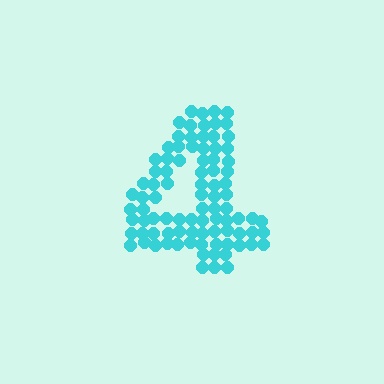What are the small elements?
The small elements are circles.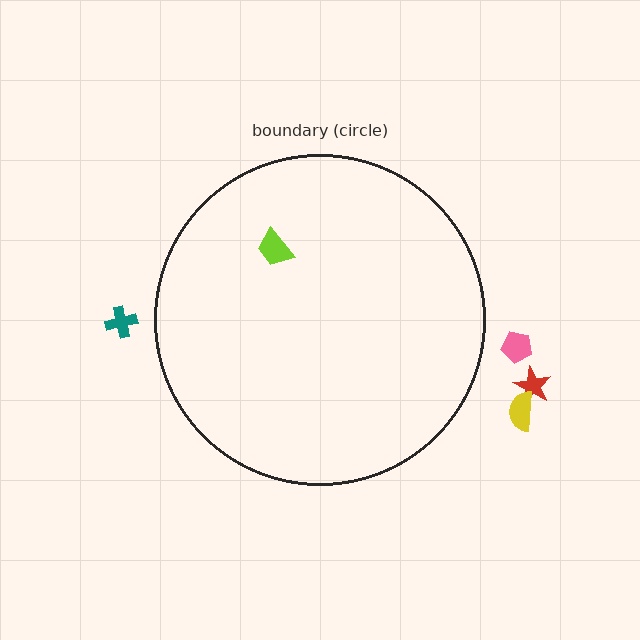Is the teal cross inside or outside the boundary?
Outside.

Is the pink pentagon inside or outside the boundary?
Outside.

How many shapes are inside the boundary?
1 inside, 4 outside.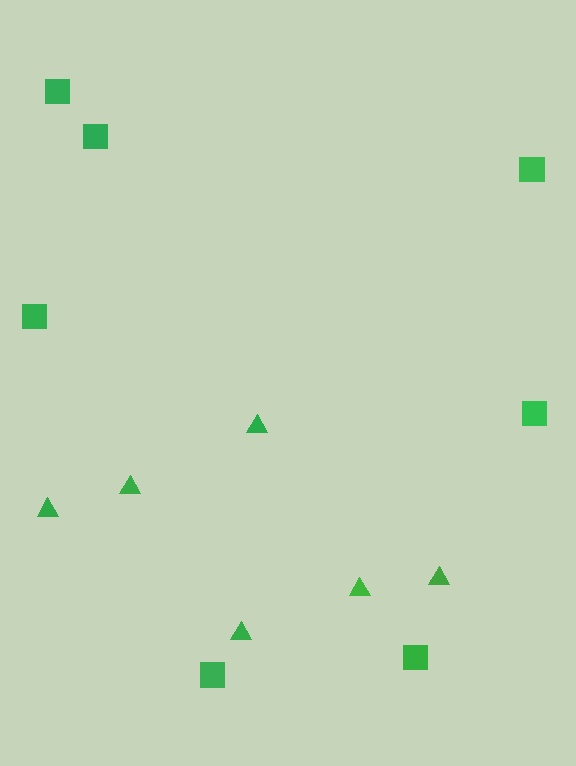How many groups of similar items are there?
There are 2 groups: one group of triangles (6) and one group of squares (7).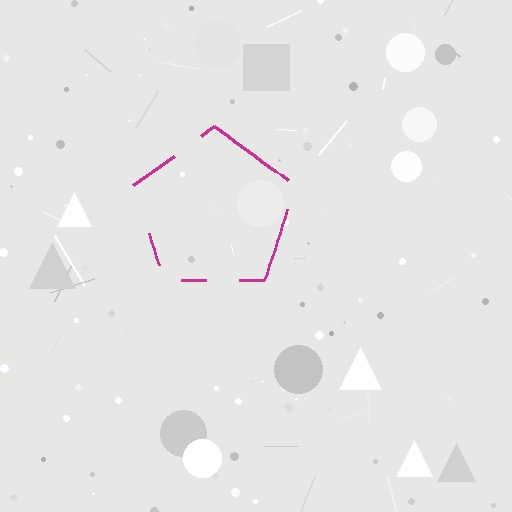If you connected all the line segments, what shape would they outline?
They would outline a pentagon.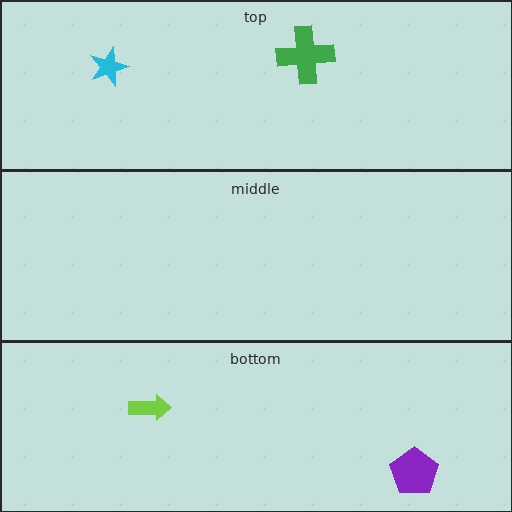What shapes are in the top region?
The cyan star, the green cross.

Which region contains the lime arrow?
The bottom region.